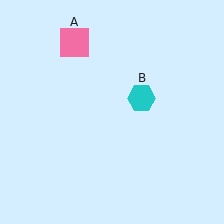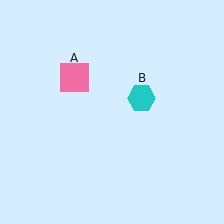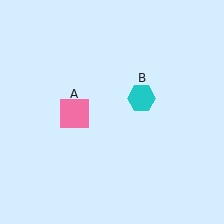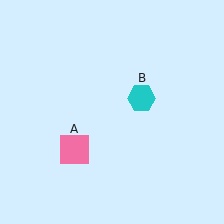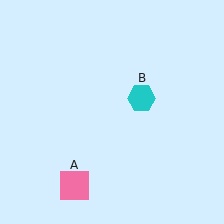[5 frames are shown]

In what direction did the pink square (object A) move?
The pink square (object A) moved down.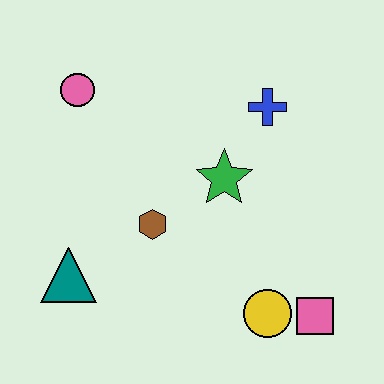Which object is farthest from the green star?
The teal triangle is farthest from the green star.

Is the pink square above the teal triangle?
No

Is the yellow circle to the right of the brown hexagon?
Yes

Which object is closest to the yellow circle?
The pink square is closest to the yellow circle.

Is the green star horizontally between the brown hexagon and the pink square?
Yes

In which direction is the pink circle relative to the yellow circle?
The pink circle is above the yellow circle.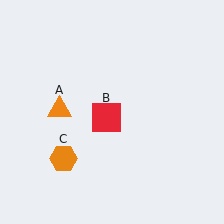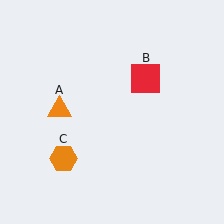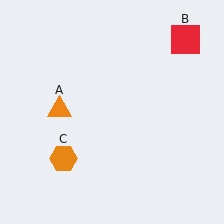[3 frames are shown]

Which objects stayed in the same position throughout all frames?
Orange triangle (object A) and orange hexagon (object C) remained stationary.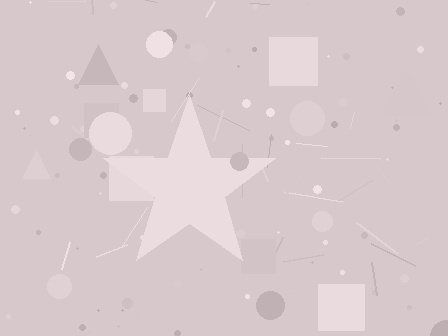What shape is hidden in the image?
A star is hidden in the image.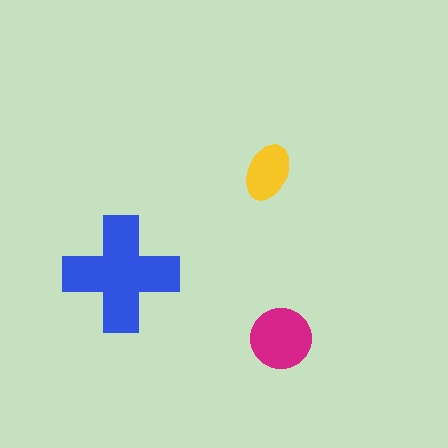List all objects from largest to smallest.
The blue cross, the magenta circle, the yellow ellipse.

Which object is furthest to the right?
The magenta circle is rightmost.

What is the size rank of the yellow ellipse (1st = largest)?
3rd.